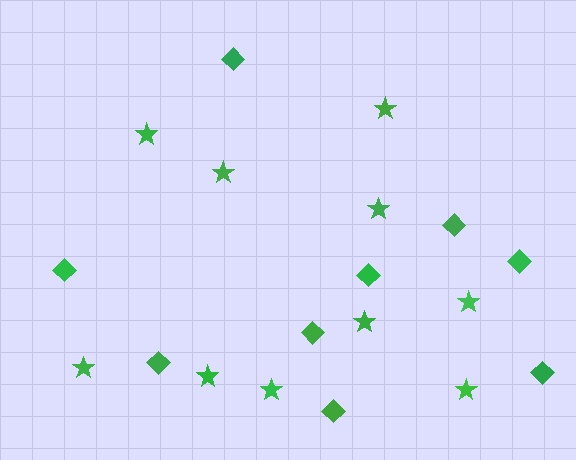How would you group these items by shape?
There are 2 groups: one group of stars (10) and one group of diamonds (9).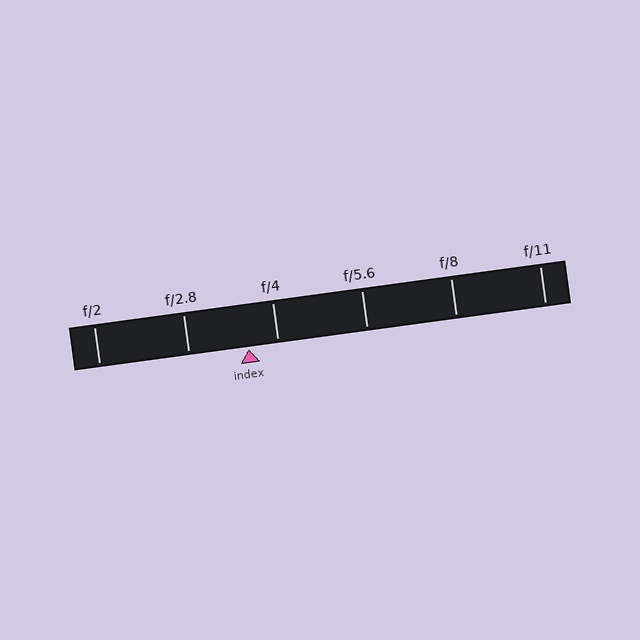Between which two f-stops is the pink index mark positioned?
The index mark is between f/2.8 and f/4.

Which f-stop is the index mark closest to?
The index mark is closest to f/4.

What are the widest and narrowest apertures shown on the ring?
The widest aperture shown is f/2 and the narrowest is f/11.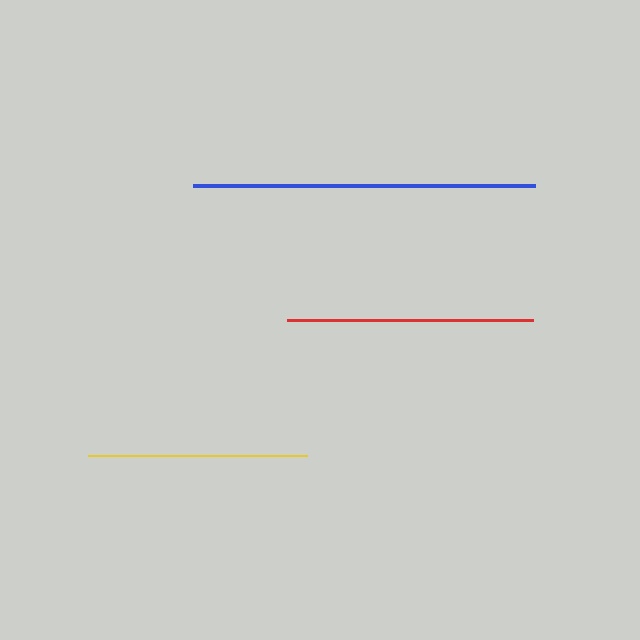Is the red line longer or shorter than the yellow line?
The red line is longer than the yellow line.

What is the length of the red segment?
The red segment is approximately 246 pixels long.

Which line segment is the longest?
The blue line is the longest at approximately 342 pixels.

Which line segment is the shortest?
The yellow line is the shortest at approximately 219 pixels.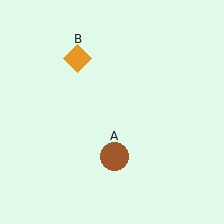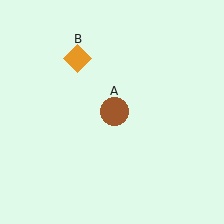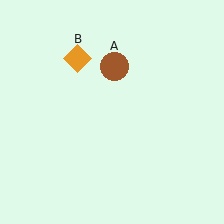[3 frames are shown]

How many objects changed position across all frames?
1 object changed position: brown circle (object A).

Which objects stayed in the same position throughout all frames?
Orange diamond (object B) remained stationary.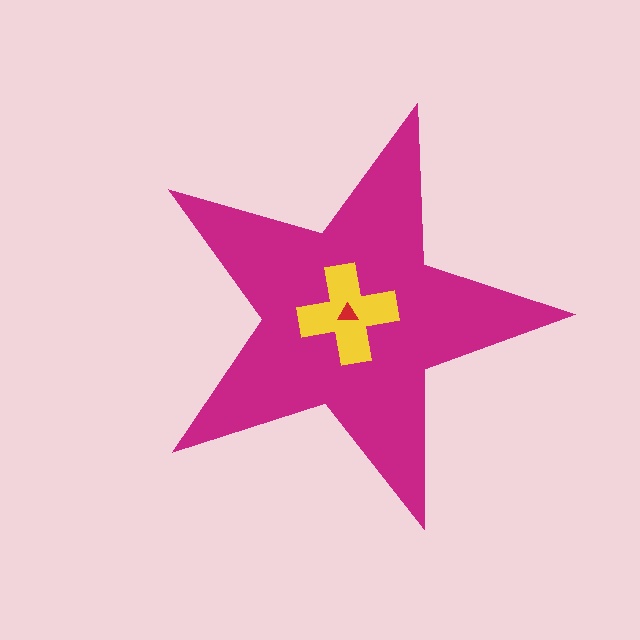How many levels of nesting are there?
3.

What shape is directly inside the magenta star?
The yellow cross.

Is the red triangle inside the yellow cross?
Yes.